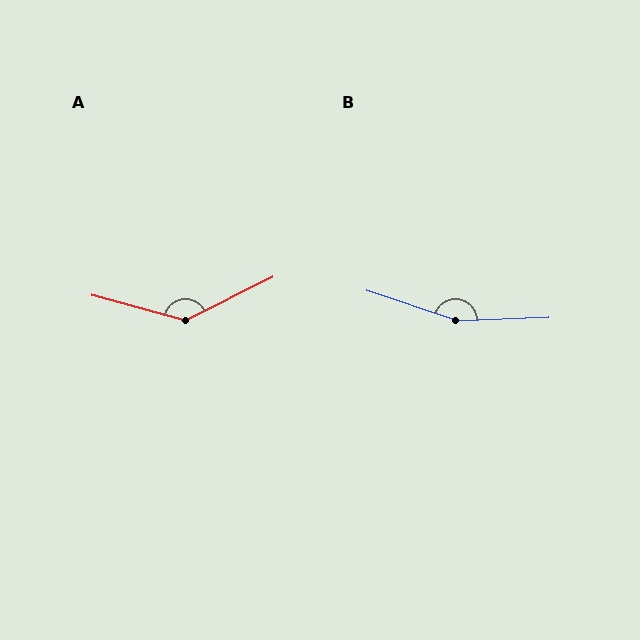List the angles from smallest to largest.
A (138°), B (160°).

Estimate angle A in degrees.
Approximately 138 degrees.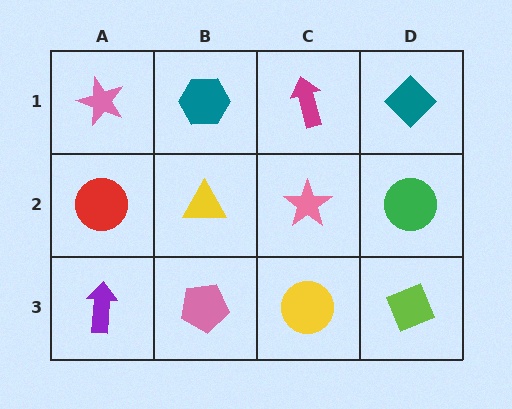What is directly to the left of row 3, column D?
A yellow circle.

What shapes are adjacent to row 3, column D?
A green circle (row 2, column D), a yellow circle (row 3, column C).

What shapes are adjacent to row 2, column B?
A teal hexagon (row 1, column B), a pink pentagon (row 3, column B), a red circle (row 2, column A), a pink star (row 2, column C).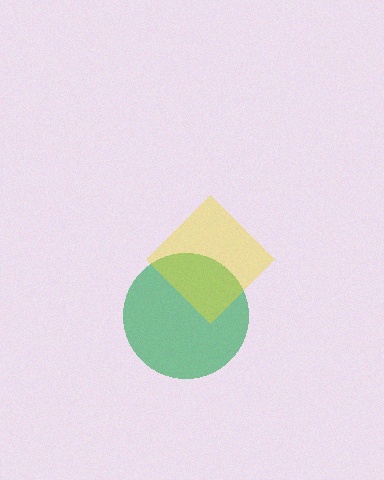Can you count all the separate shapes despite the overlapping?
Yes, there are 2 separate shapes.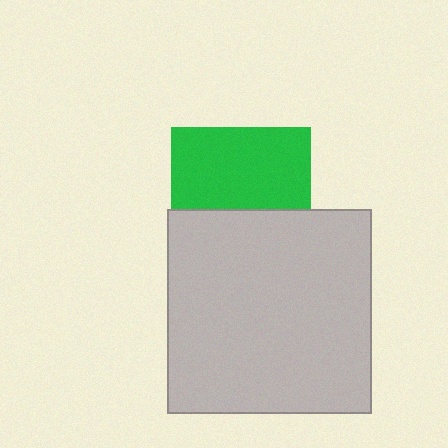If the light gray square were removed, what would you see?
You would see the complete green square.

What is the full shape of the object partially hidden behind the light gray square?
The partially hidden object is a green square.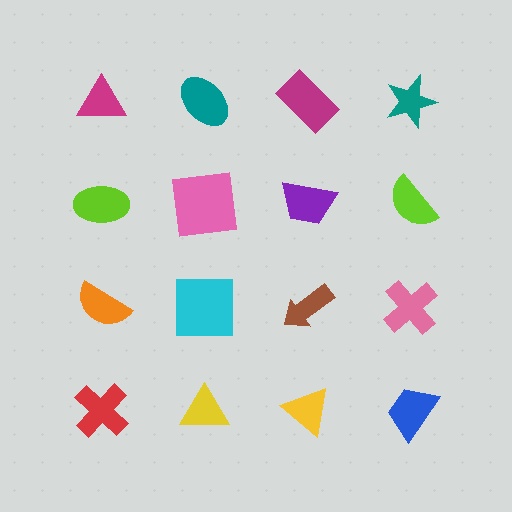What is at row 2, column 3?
A purple trapezoid.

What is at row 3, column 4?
A pink cross.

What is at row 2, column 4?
A lime semicircle.